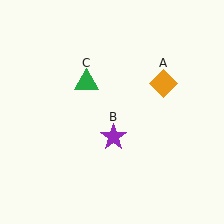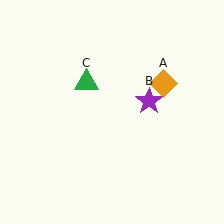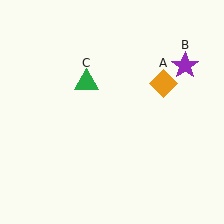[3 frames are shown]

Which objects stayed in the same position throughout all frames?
Orange diamond (object A) and green triangle (object C) remained stationary.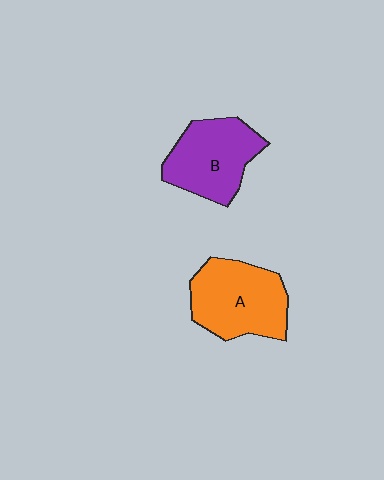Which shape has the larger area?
Shape A (orange).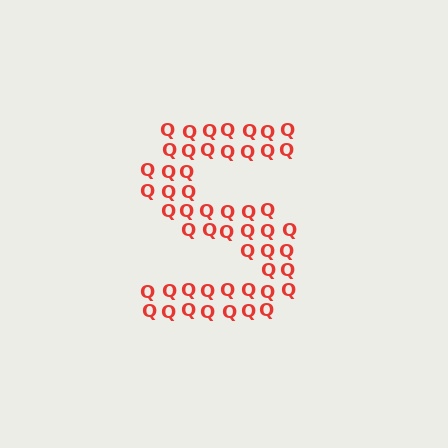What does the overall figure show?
The overall figure shows the letter S.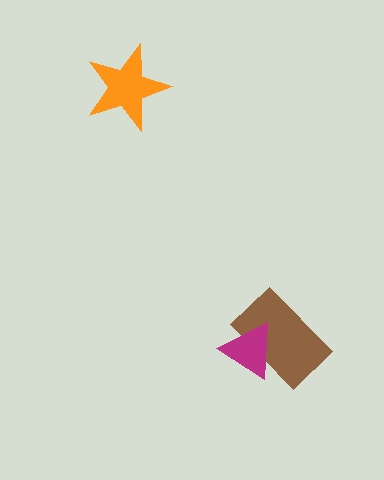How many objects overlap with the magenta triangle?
1 object overlaps with the magenta triangle.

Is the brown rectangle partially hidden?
Yes, it is partially covered by another shape.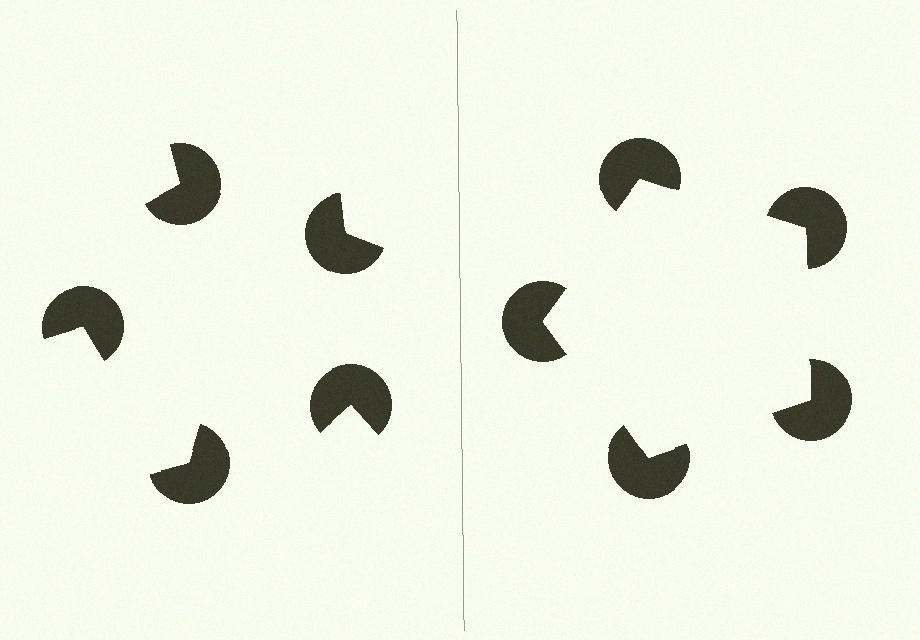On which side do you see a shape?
An illusory pentagon appears on the right side. On the left side the wedge cuts are rotated, so no coherent shape forms.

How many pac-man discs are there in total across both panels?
10 — 5 on each side.